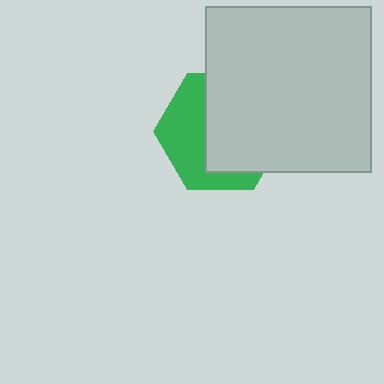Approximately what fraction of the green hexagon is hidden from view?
Roughly 58% of the green hexagon is hidden behind the light gray square.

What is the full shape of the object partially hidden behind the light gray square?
The partially hidden object is a green hexagon.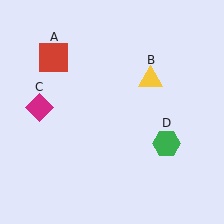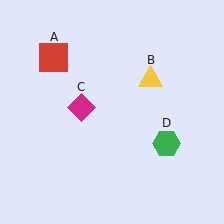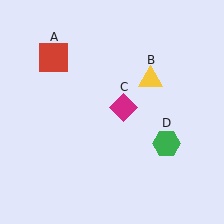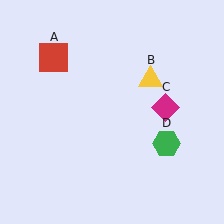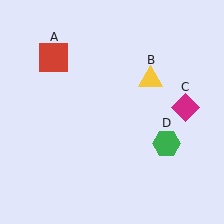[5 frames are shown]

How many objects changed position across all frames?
1 object changed position: magenta diamond (object C).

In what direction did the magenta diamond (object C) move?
The magenta diamond (object C) moved right.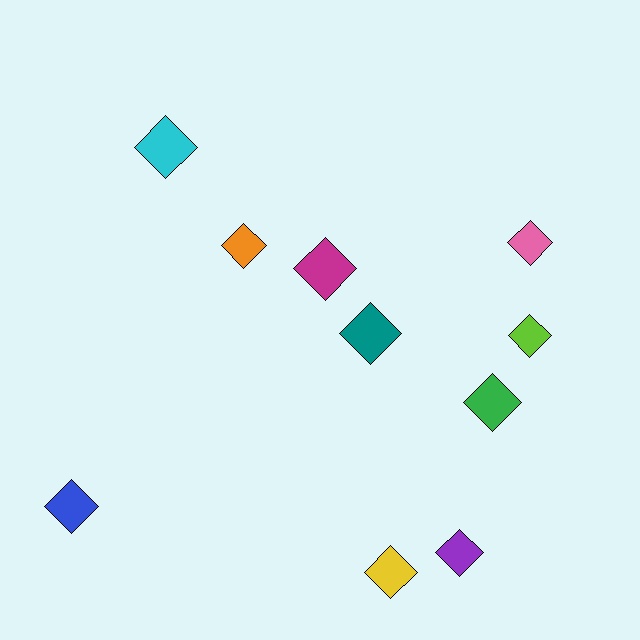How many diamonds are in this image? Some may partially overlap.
There are 10 diamonds.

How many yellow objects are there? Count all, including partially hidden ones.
There is 1 yellow object.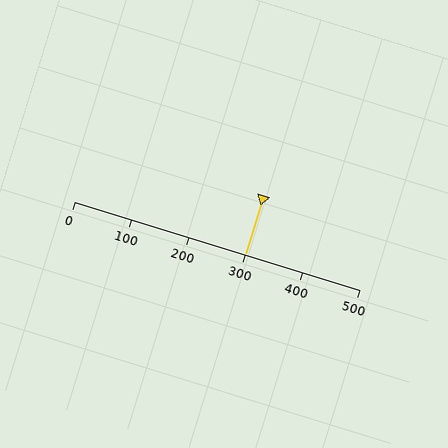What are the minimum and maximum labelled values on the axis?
The axis runs from 0 to 500.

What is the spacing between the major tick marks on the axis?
The major ticks are spaced 100 apart.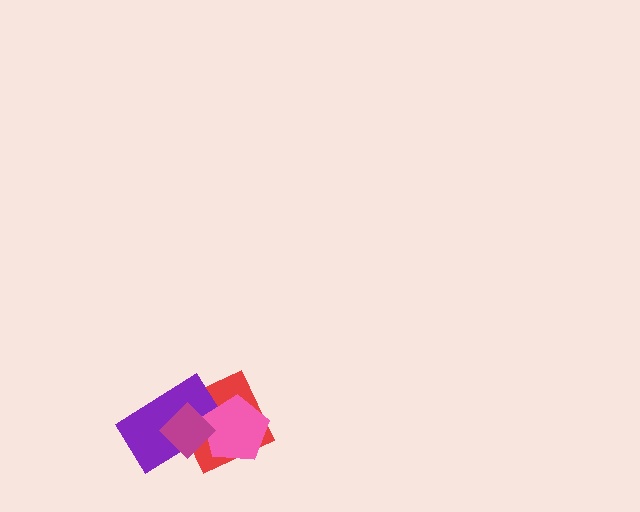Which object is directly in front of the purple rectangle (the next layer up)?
The pink pentagon is directly in front of the purple rectangle.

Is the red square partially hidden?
Yes, it is partially covered by another shape.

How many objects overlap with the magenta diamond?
3 objects overlap with the magenta diamond.